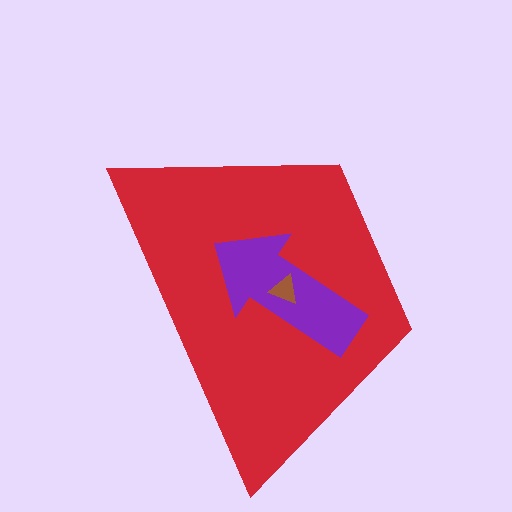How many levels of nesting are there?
3.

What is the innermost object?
The brown triangle.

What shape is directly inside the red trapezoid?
The purple arrow.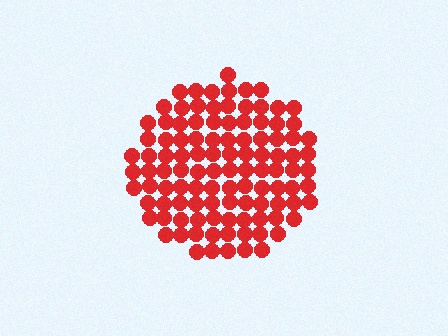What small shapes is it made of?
It is made of small circles.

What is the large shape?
The large shape is a circle.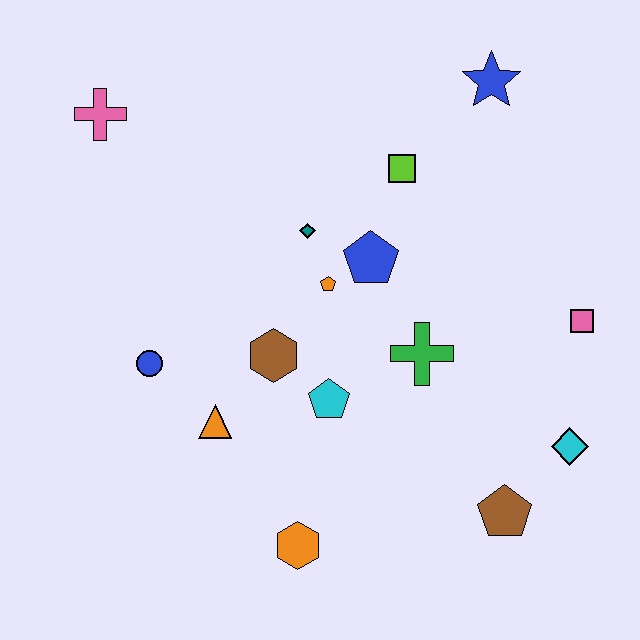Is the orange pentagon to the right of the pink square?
No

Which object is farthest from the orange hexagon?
The blue star is farthest from the orange hexagon.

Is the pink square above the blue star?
No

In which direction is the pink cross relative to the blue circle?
The pink cross is above the blue circle.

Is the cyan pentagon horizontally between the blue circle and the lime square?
Yes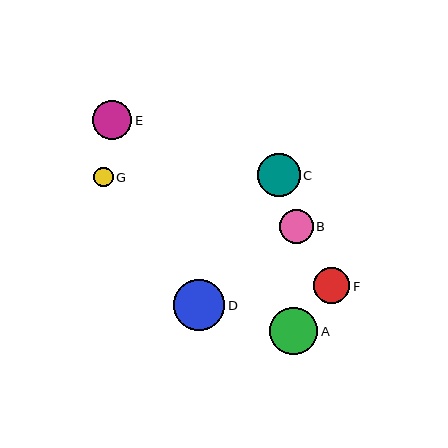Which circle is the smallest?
Circle G is the smallest with a size of approximately 19 pixels.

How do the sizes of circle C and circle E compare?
Circle C and circle E are approximately the same size.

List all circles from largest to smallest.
From largest to smallest: D, A, C, E, F, B, G.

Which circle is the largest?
Circle D is the largest with a size of approximately 51 pixels.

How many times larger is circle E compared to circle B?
Circle E is approximately 1.2 times the size of circle B.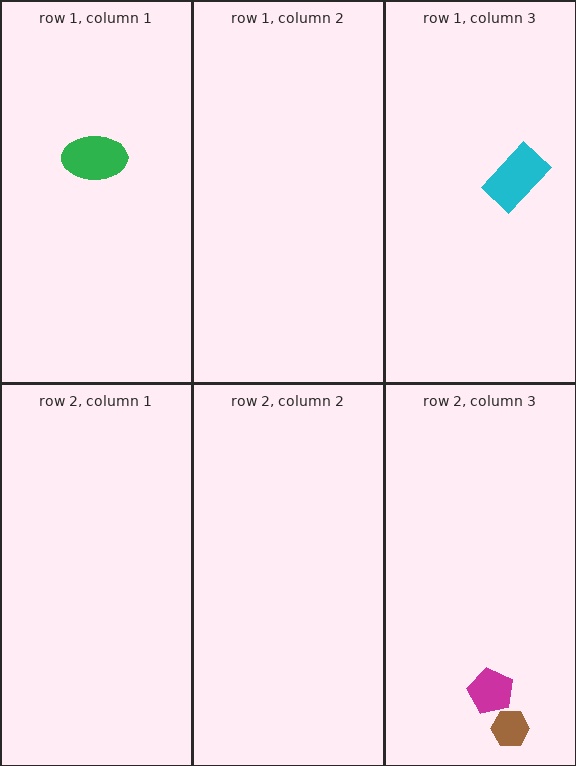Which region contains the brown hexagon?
The row 2, column 3 region.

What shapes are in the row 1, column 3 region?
The cyan rectangle.